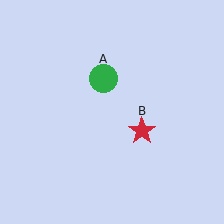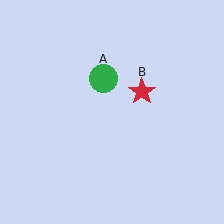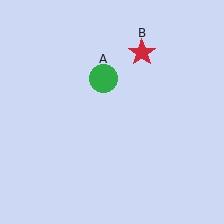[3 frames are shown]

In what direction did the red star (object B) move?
The red star (object B) moved up.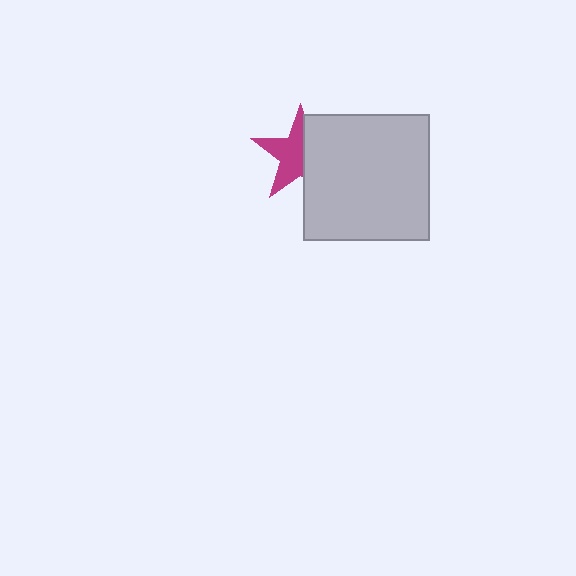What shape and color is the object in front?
The object in front is a light gray square.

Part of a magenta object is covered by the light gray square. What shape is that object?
It is a star.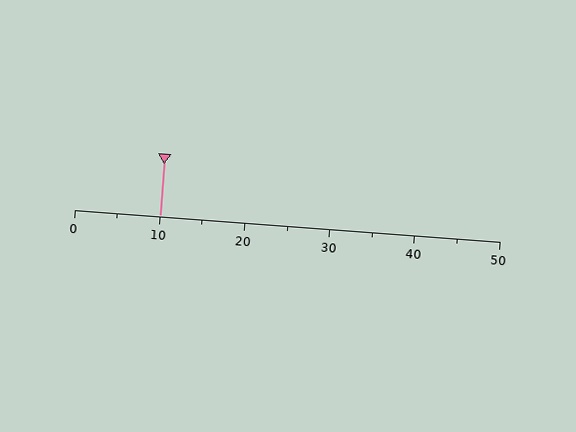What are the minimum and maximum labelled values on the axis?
The axis runs from 0 to 50.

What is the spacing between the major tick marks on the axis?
The major ticks are spaced 10 apart.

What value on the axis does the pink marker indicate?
The marker indicates approximately 10.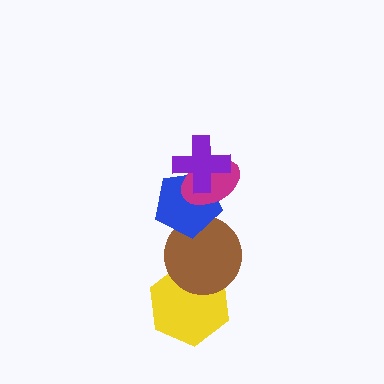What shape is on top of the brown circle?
The blue pentagon is on top of the brown circle.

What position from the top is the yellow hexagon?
The yellow hexagon is 5th from the top.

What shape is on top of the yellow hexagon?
The brown circle is on top of the yellow hexagon.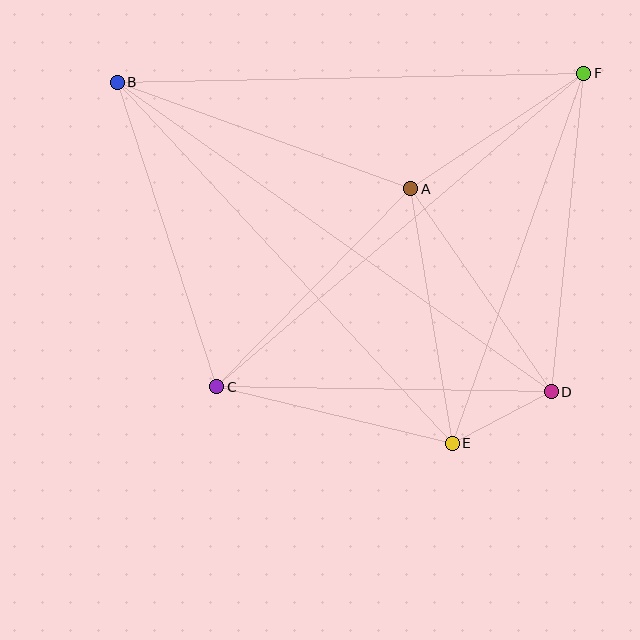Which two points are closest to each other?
Points D and E are closest to each other.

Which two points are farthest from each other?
Points B and D are farthest from each other.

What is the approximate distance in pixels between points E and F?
The distance between E and F is approximately 393 pixels.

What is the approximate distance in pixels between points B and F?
The distance between B and F is approximately 466 pixels.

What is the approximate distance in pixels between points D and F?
The distance between D and F is approximately 320 pixels.